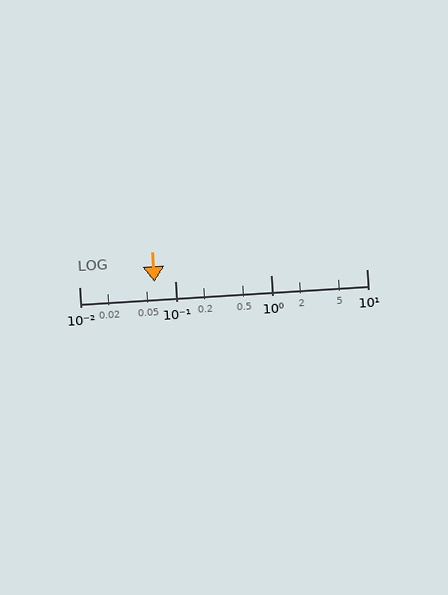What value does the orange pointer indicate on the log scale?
The pointer indicates approximately 0.061.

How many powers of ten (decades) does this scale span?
The scale spans 3 decades, from 0.01 to 10.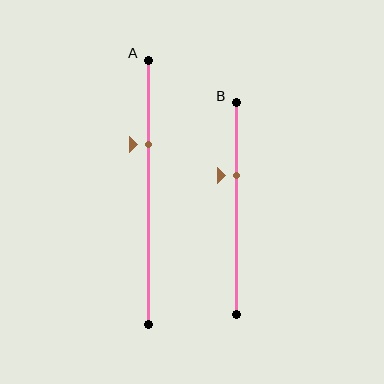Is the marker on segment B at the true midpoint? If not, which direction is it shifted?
No, the marker on segment B is shifted upward by about 16% of the segment length.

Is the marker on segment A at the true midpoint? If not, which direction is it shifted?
No, the marker on segment A is shifted upward by about 18% of the segment length.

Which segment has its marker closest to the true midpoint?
Segment B has its marker closest to the true midpoint.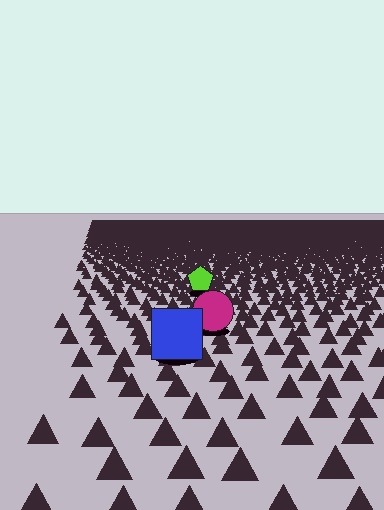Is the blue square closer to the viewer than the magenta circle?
Yes. The blue square is closer — you can tell from the texture gradient: the ground texture is coarser near it.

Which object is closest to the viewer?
The blue square is closest. The texture marks near it are larger and more spread out.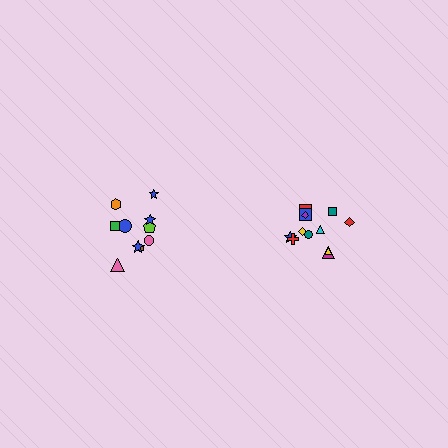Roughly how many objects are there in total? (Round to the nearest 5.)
Roughly 20 objects in total.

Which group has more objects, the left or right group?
The right group.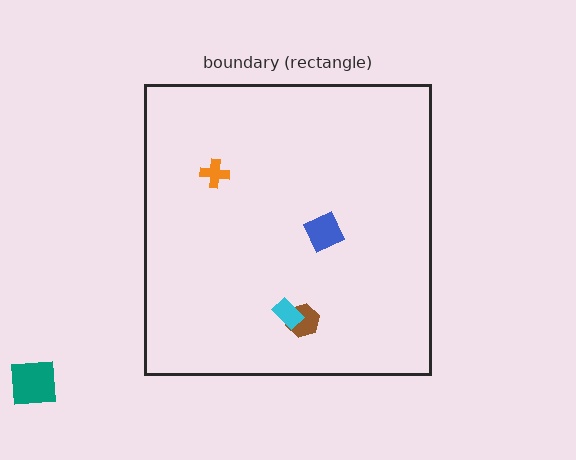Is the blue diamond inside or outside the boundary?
Inside.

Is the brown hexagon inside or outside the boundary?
Inside.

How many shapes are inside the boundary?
4 inside, 1 outside.